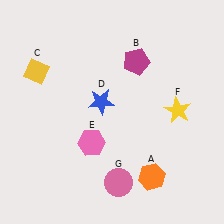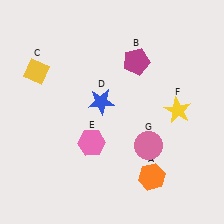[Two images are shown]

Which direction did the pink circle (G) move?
The pink circle (G) moved up.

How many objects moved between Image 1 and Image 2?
1 object moved between the two images.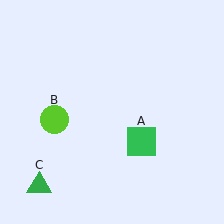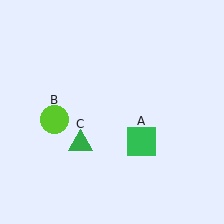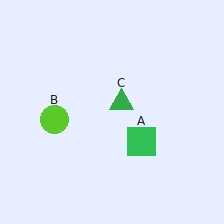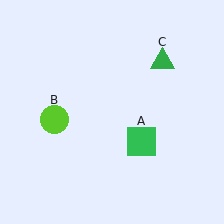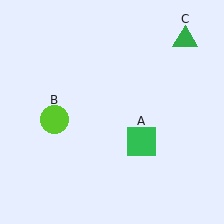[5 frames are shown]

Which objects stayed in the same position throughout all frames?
Green square (object A) and lime circle (object B) remained stationary.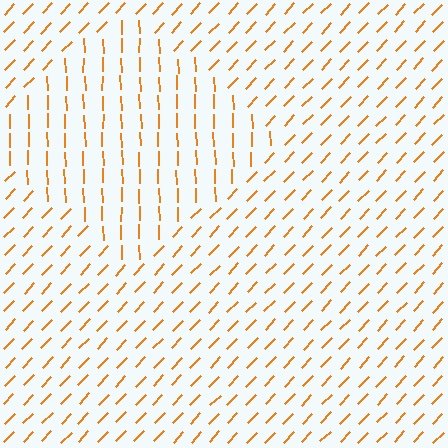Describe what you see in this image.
The image is filled with small orange line segments. A diamond region in the image has lines oriented differently from the surrounding lines, creating a visible texture boundary.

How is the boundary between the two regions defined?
The boundary is defined purely by a change in line orientation (approximately 45 degrees difference). All lines are the same color and thickness.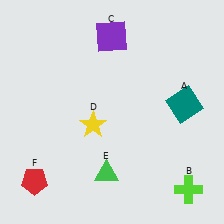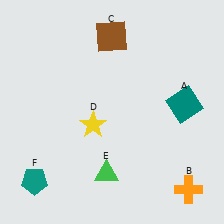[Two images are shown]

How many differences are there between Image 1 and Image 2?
There are 3 differences between the two images.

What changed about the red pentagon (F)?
In Image 1, F is red. In Image 2, it changed to teal.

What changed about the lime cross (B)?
In Image 1, B is lime. In Image 2, it changed to orange.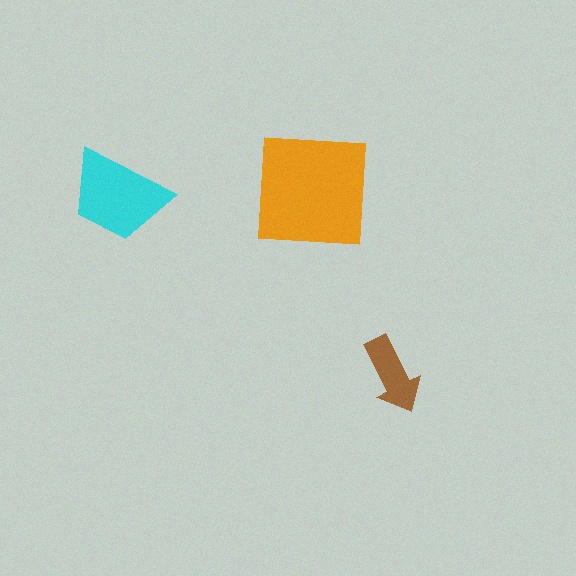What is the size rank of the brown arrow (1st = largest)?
3rd.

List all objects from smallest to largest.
The brown arrow, the cyan trapezoid, the orange square.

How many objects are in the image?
There are 3 objects in the image.